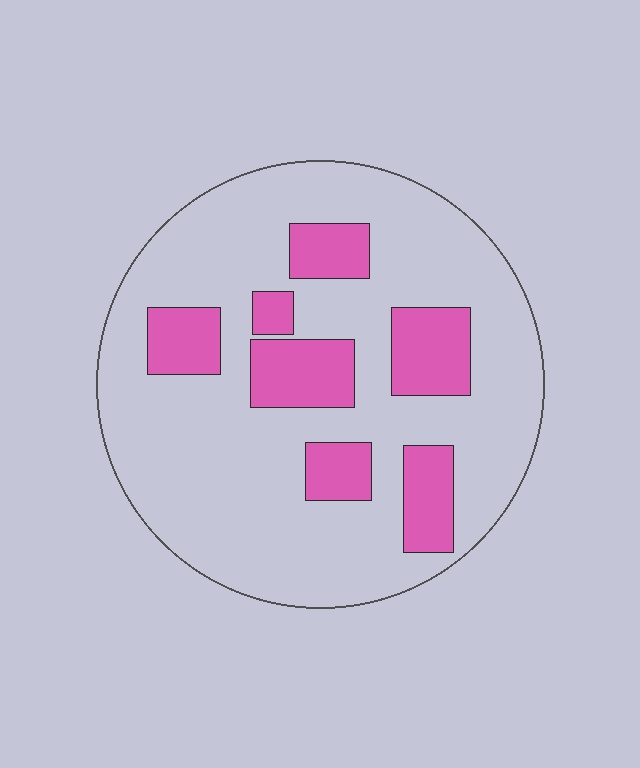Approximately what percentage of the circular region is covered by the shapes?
Approximately 20%.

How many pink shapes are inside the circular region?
7.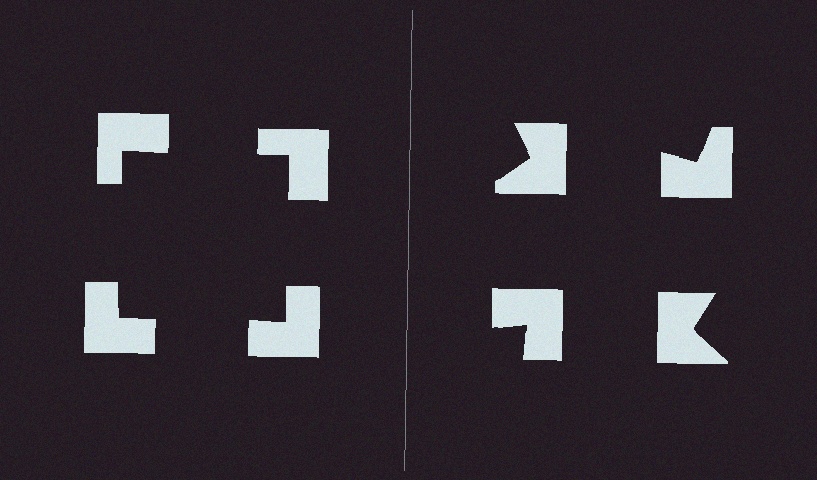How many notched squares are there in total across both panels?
8 — 4 on each side.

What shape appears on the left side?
An illusory square.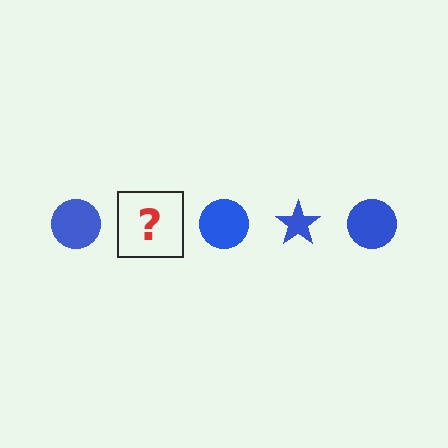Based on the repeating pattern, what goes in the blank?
The blank should be a blue star.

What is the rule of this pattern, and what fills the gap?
The rule is that the pattern cycles through circle, star shapes in blue. The gap should be filled with a blue star.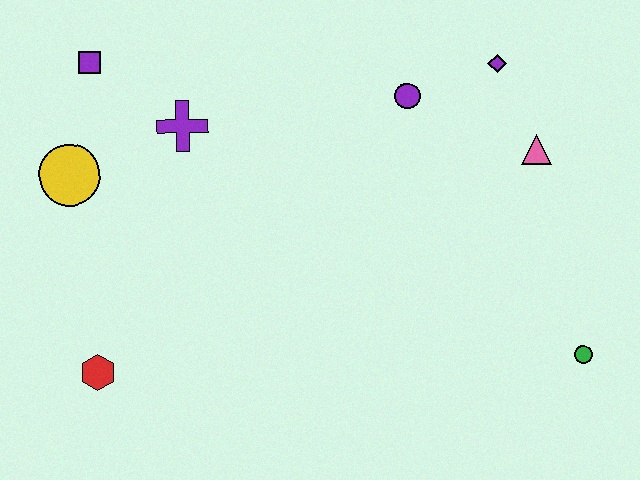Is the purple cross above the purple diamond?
No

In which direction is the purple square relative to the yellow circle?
The purple square is above the yellow circle.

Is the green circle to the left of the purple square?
No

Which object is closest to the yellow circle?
The purple square is closest to the yellow circle.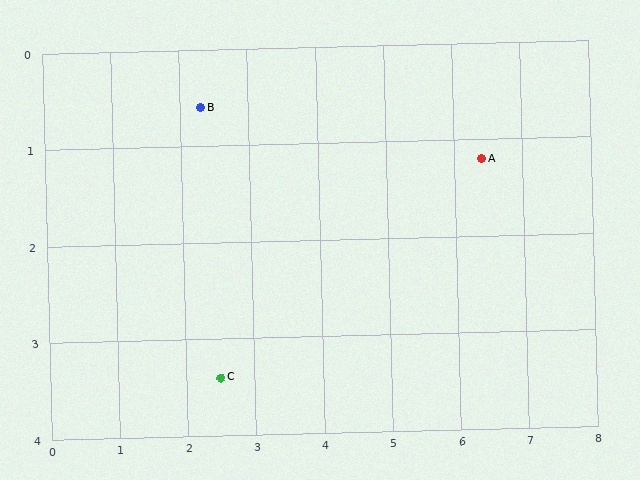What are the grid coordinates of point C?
Point C is at approximately (2.5, 3.4).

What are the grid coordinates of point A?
Point A is at approximately (6.4, 1.2).